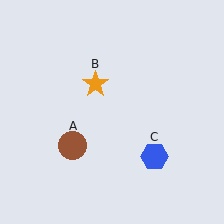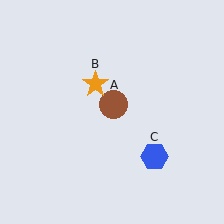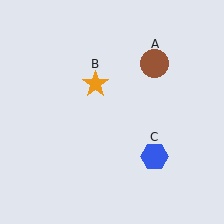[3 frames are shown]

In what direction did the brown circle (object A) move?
The brown circle (object A) moved up and to the right.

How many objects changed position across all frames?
1 object changed position: brown circle (object A).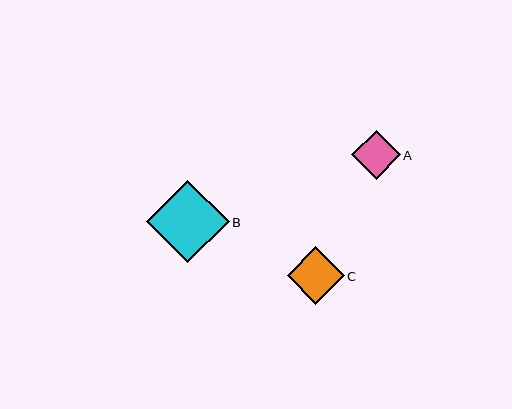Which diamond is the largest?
Diamond B is the largest with a size of approximately 82 pixels.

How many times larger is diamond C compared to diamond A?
Diamond C is approximately 1.2 times the size of diamond A.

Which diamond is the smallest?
Diamond A is the smallest with a size of approximately 49 pixels.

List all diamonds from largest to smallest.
From largest to smallest: B, C, A.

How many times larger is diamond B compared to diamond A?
Diamond B is approximately 1.7 times the size of diamond A.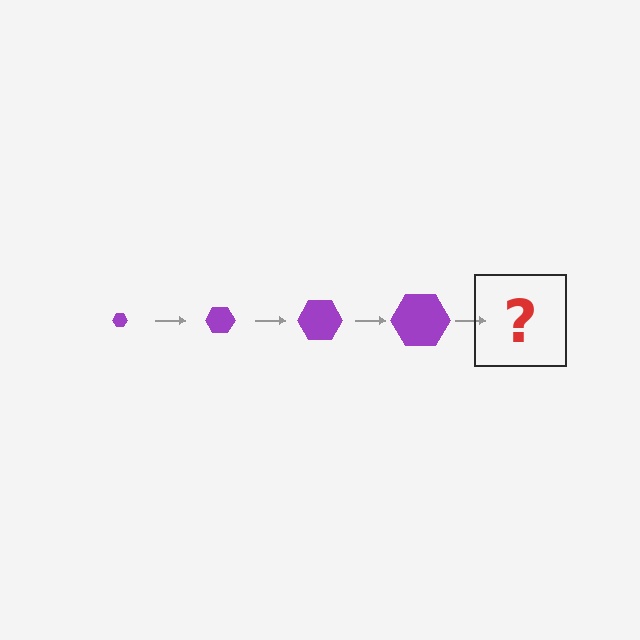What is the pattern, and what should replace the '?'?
The pattern is that the hexagon gets progressively larger each step. The '?' should be a purple hexagon, larger than the previous one.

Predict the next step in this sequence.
The next step is a purple hexagon, larger than the previous one.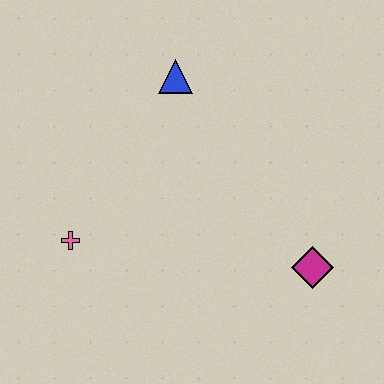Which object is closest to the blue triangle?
The pink cross is closest to the blue triangle.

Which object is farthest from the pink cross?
The magenta diamond is farthest from the pink cross.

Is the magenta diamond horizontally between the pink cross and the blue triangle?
No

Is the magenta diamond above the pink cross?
No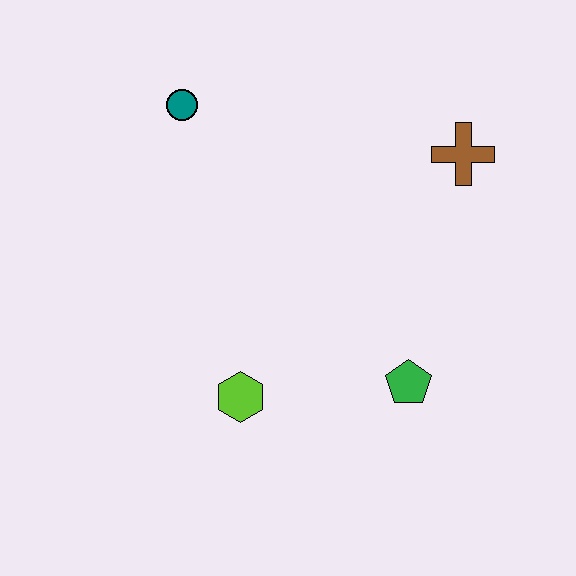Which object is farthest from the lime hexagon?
The brown cross is farthest from the lime hexagon.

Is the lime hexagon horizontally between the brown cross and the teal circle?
Yes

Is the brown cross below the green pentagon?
No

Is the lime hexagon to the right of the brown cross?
No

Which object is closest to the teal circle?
The brown cross is closest to the teal circle.